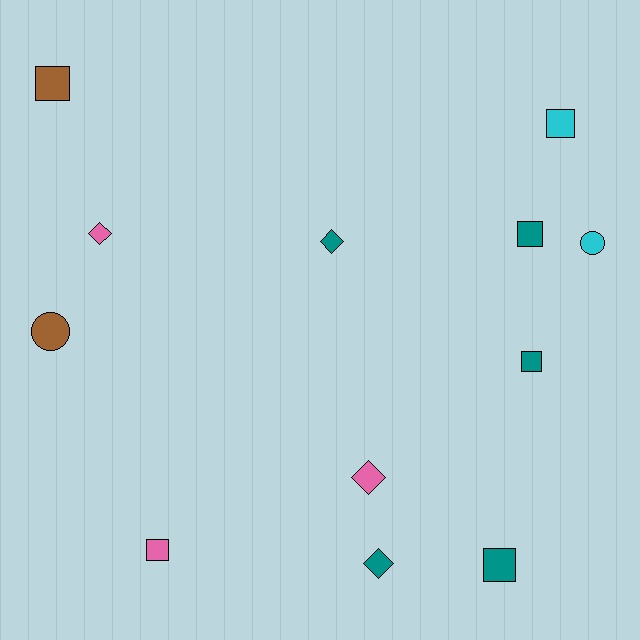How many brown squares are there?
There is 1 brown square.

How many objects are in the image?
There are 12 objects.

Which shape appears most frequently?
Square, with 6 objects.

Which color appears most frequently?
Teal, with 5 objects.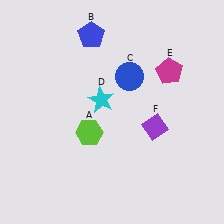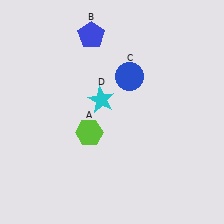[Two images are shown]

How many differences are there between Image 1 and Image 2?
There are 2 differences between the two images.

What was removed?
The magenta pentagon (E), the purple diamond (F) were removed in Image 2.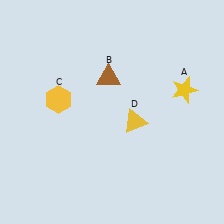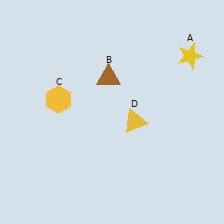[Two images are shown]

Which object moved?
The yellow star (A) moved up.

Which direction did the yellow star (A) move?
The yellow star (A) moved up.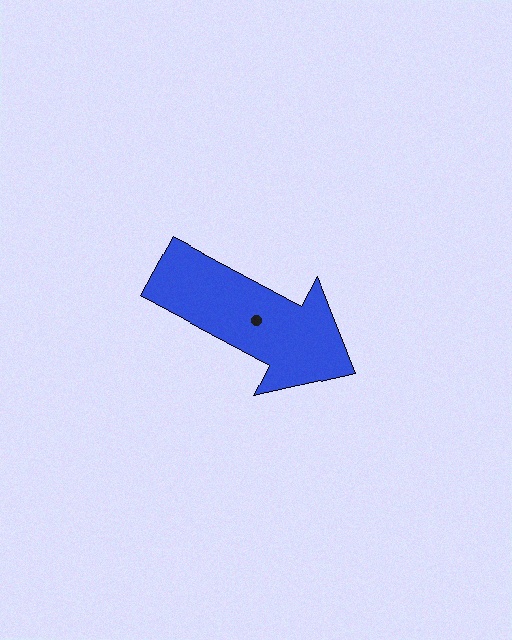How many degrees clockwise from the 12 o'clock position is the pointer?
Approximately 118 degrees.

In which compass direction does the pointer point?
Southeast.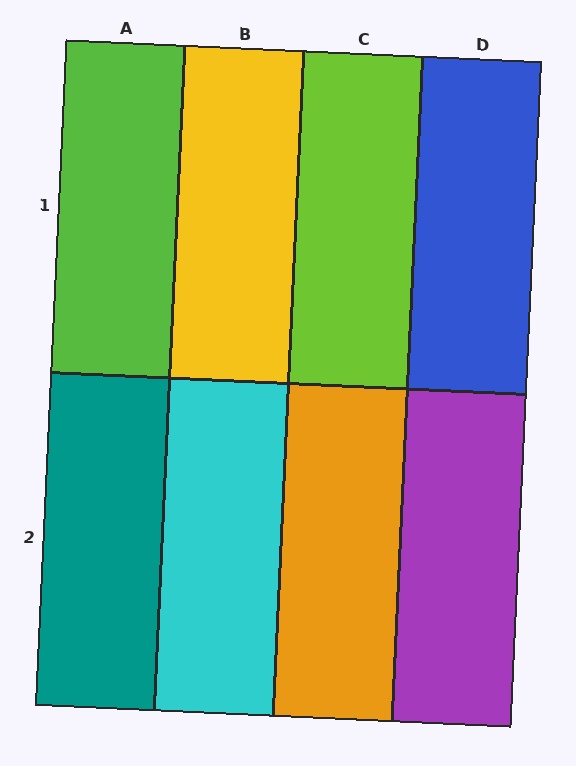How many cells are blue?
1 cell is blue.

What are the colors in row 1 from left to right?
Lime, yellow, lime, blue.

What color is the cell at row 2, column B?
Cyan.